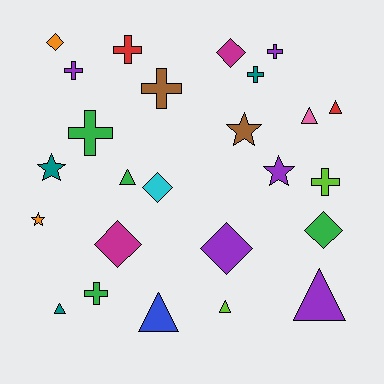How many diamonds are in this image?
There are 6 diamonds.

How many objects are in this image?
There are 25 objects.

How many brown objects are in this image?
There are 2 brown objects.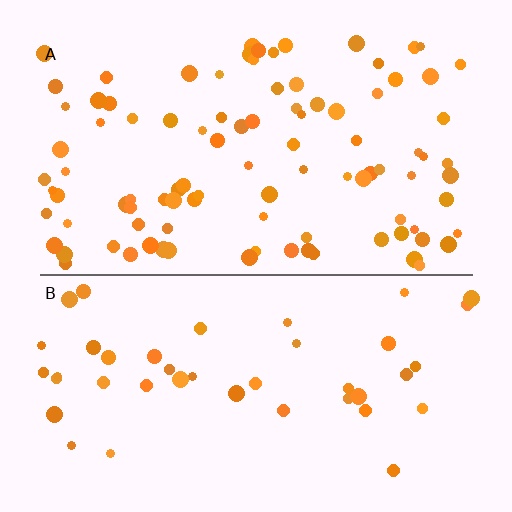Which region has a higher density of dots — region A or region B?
A (the top).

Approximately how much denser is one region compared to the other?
Approximately 2.3× — region A over region B.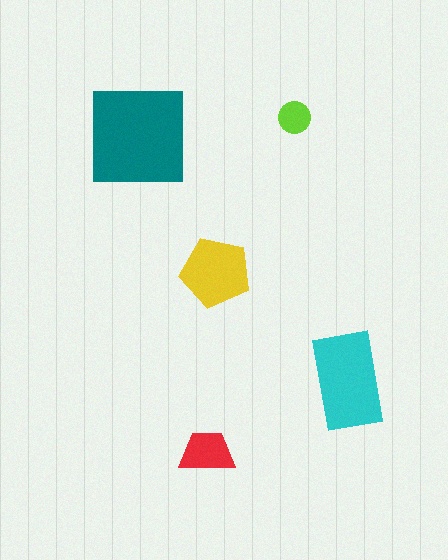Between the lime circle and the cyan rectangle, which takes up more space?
The cyan rectangle.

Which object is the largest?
The teal square.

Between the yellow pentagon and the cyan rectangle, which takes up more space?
The cyan rectangle.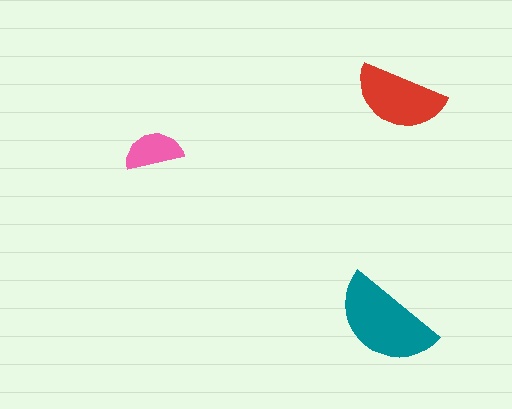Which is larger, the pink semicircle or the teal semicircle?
The teal one.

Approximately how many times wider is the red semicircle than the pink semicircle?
About 1.5 times wider.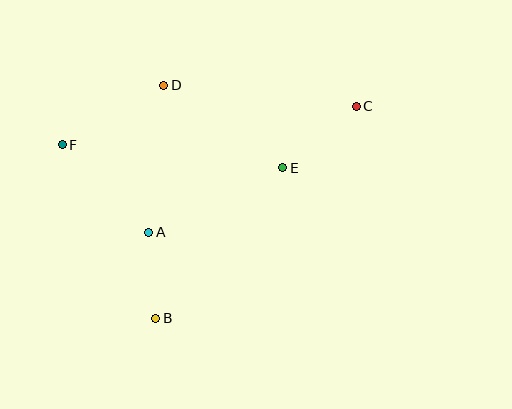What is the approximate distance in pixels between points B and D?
The distance between B and D is approximately 233 pixels.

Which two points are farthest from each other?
Points C and F are farthest from each other.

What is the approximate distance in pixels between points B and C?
The distance between B and C is approximately 292 pixels.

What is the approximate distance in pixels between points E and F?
The distance between E and F is approximately 222 pixels.